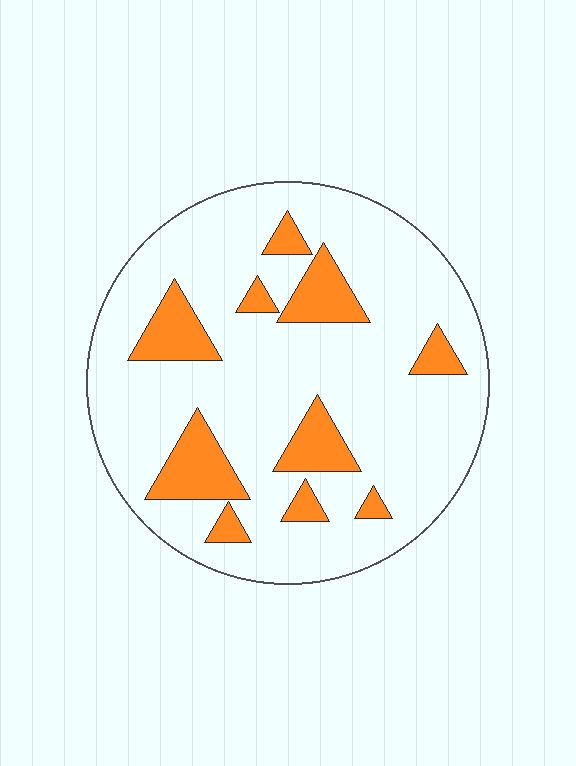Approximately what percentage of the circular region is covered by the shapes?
Approximately 20%.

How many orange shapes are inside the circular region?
10.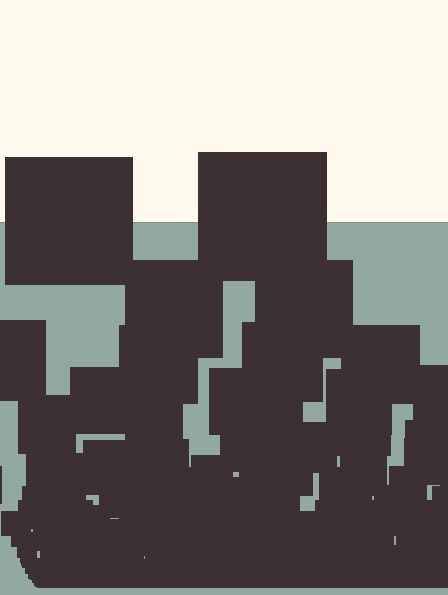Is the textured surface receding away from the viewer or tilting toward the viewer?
The surface appears to tilt toward the viewer. Texture elements get larger and sparser toward the top.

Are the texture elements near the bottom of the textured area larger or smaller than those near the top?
Smaller. The gradient is inverted — elements near the bottom are smaller and denser.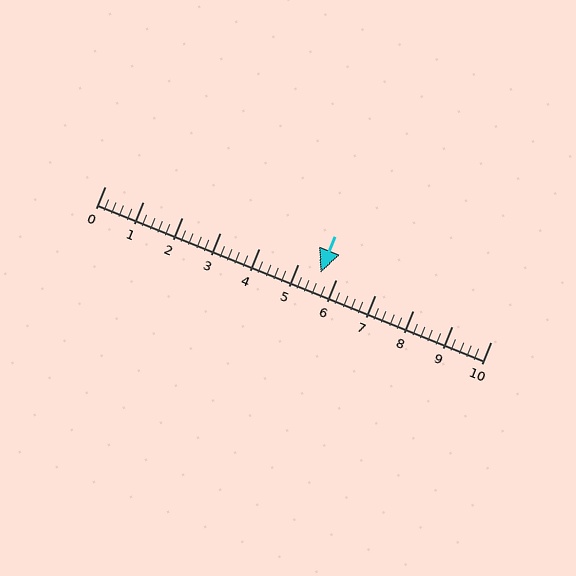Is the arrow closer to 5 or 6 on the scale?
The arrow is closer to 6.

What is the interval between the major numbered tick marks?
The major tick marks are spaced 1 units apart.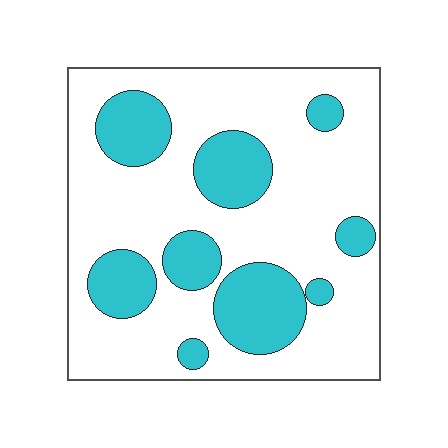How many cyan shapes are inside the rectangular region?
9.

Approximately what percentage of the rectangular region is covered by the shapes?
Approximately 25%.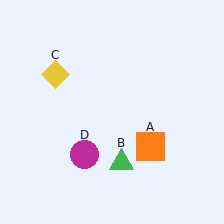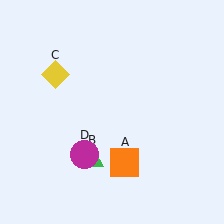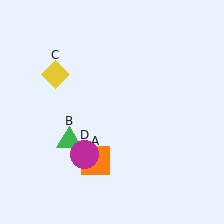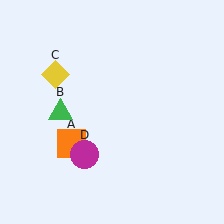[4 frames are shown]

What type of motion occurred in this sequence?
The orange square (object A), green triangle (object B) rotated clockwise around the center of the scene.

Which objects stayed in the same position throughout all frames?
Yellow diamond (object C) and magenta circle (object D) remained stationary.